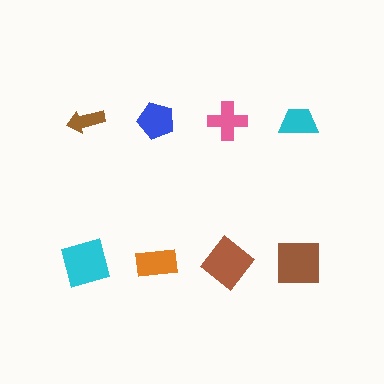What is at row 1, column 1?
A brown arrow.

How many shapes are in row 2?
4 shapes.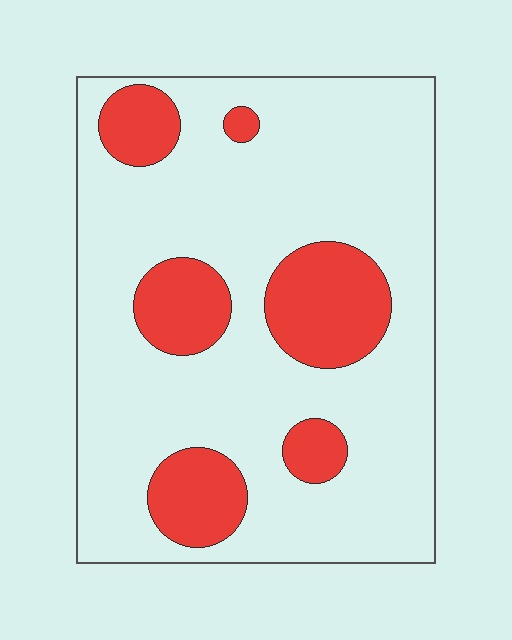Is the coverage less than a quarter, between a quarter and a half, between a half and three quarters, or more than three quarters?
Less than a quarter.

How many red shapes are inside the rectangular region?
6.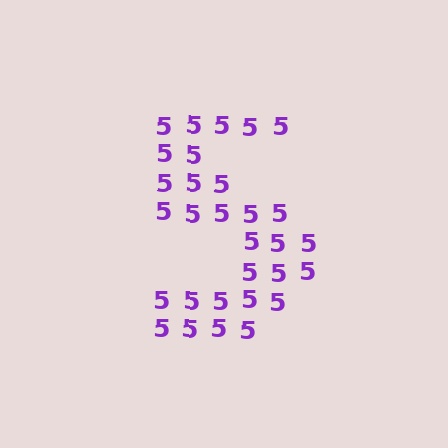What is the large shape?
The large shape is the digit 5.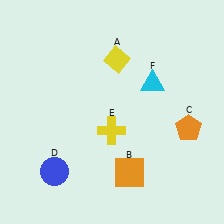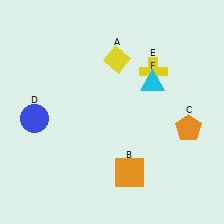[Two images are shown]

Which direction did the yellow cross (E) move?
The yellow cross (E) moved up.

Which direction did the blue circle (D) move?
The blue circle (D) moved up.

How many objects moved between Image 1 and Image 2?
2 objects moved between the two images.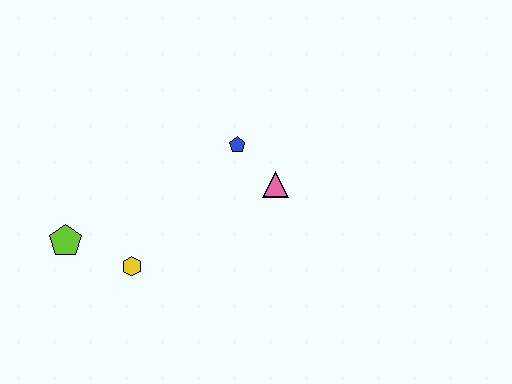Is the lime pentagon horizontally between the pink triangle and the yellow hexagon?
No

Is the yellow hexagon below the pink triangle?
Yes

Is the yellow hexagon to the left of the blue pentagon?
Yes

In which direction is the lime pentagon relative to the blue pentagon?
The lime pentagon is to the left of the blue pentagon.